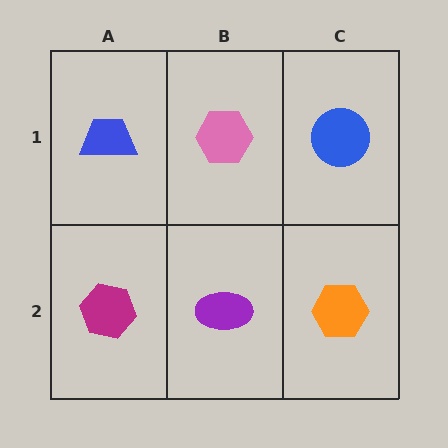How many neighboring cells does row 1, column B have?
3.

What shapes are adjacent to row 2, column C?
A blue circle (row 1, column C), a purple ellipse (row 2, column B).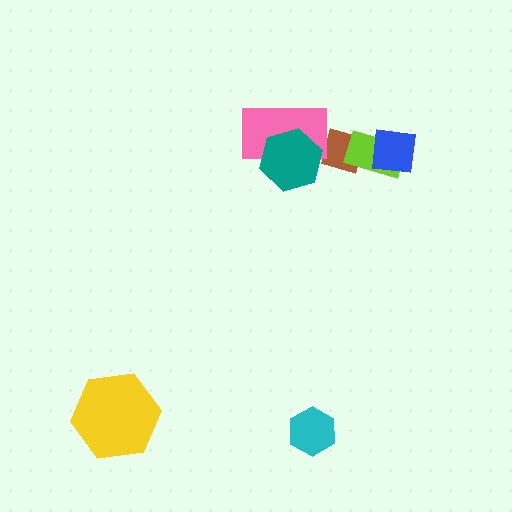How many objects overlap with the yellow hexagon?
0 objects overlap with the yellow hexagon.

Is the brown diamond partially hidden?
Yes, it is partially covered by another shape.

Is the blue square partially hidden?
No, no other shape covers it.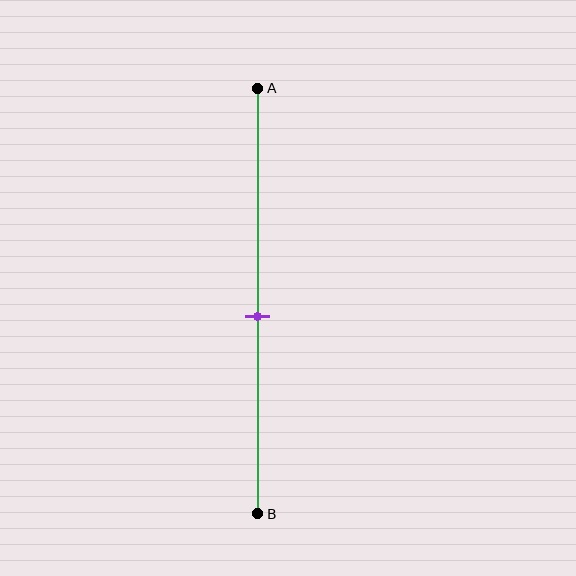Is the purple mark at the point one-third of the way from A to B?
No, the mark is at about 55% from A, not at the 33% one-third point.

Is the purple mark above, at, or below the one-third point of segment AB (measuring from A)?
The purple mark is below the one-third point of segment AB.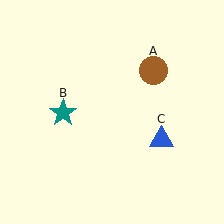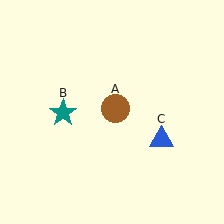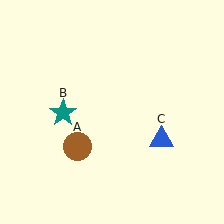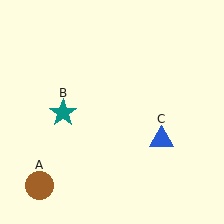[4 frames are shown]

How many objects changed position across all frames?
1 object changed position: brown circle (object A).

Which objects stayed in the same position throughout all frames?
Teal star (object B) and blue triangle (object C) remained stationary.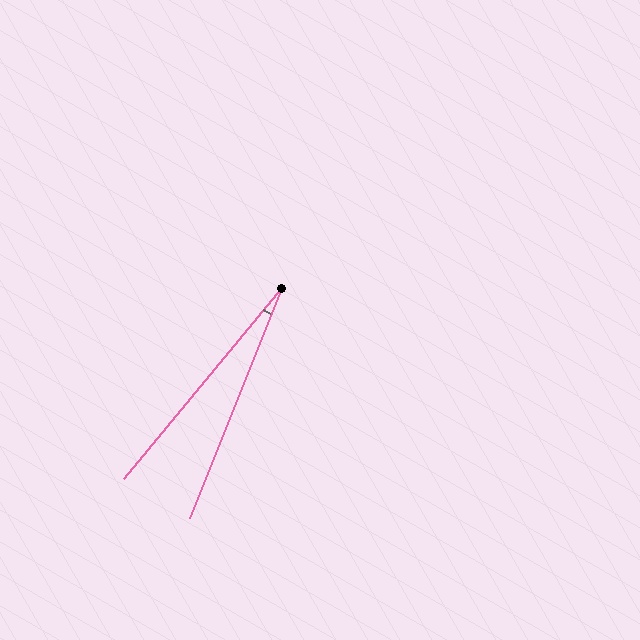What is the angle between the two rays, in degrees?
Approximately 18 degrees.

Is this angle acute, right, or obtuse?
It is acute.